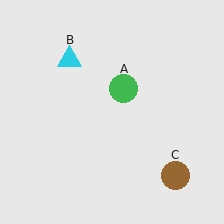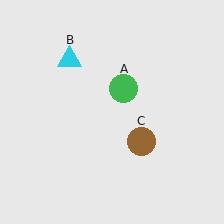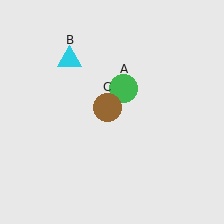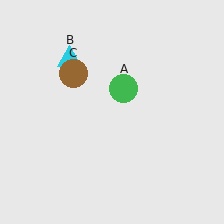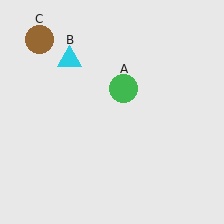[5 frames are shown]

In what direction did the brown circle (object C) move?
The brown circle (object C) moved up and to the left.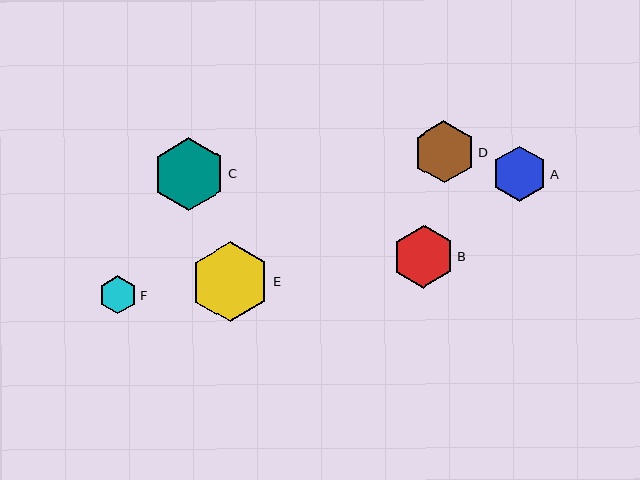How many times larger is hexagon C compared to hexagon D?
Hexagon C is approximately 1.2 times the size of hexagon D.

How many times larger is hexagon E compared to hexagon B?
Hexagon E is approximately 1.3 times the size of hexagon B.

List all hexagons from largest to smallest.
From largest to smallest: E, C, B, D, A, F.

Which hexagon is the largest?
Hexagon E is the largest with a size of approximately 80 pixels.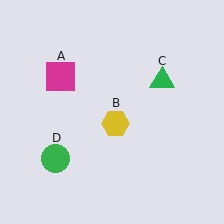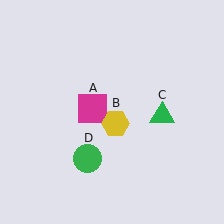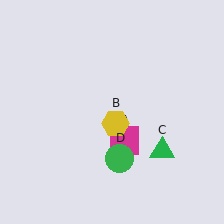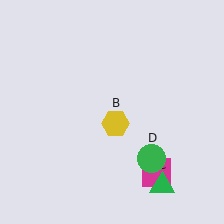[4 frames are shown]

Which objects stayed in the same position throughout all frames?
Yellow hexagon (object B) remained stationary.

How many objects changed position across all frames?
3 objects changed position: magenta square (object A), green triangle (object C), green circle (object D).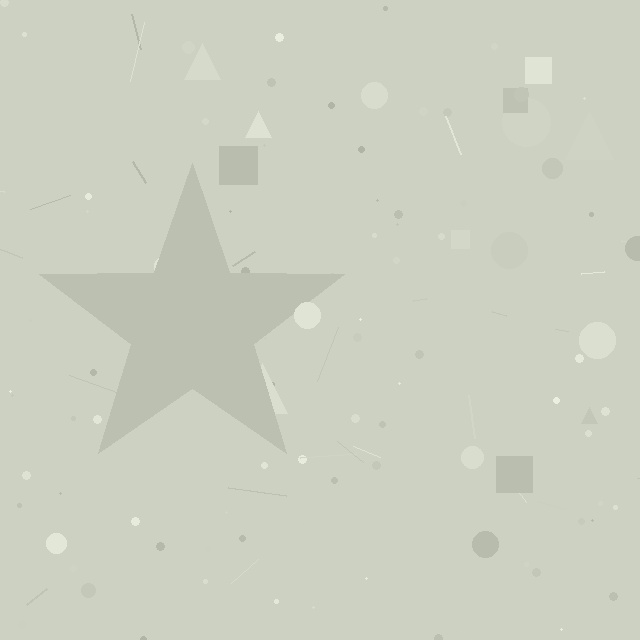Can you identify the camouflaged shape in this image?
The camouflaged shape is a star.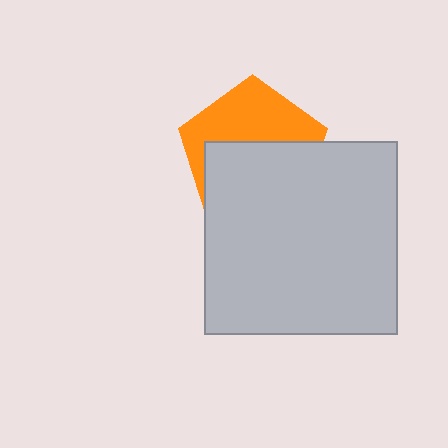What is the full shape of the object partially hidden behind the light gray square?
The partially hidden object is an orange pentagon.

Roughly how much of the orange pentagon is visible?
About half of it is visible (roughly 45%).